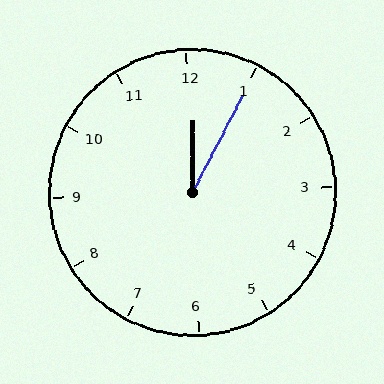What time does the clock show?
12:05.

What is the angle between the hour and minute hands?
Approximately 28 degrees.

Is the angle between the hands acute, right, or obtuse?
It is acute.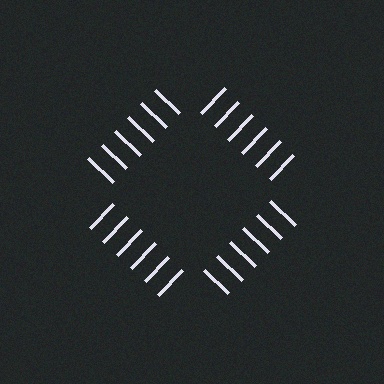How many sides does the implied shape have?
4 sides — the line-ends trace a square.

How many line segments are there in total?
24 — 6 along each of the 4 edges.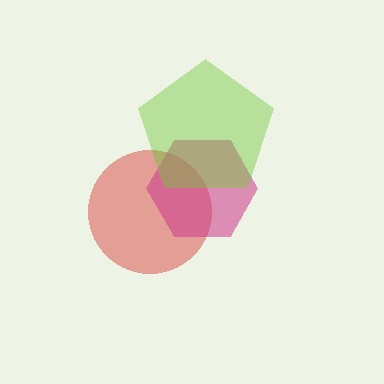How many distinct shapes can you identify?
There are 3 distinct shapes: a red circle, a magenta hexagon, a lime pentagon.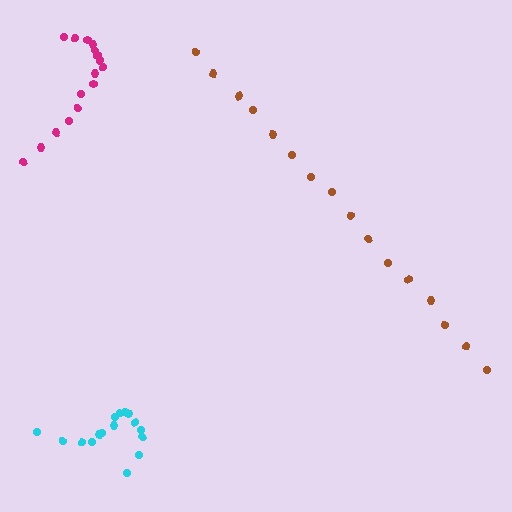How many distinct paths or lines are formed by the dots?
There are 3 distinct paths.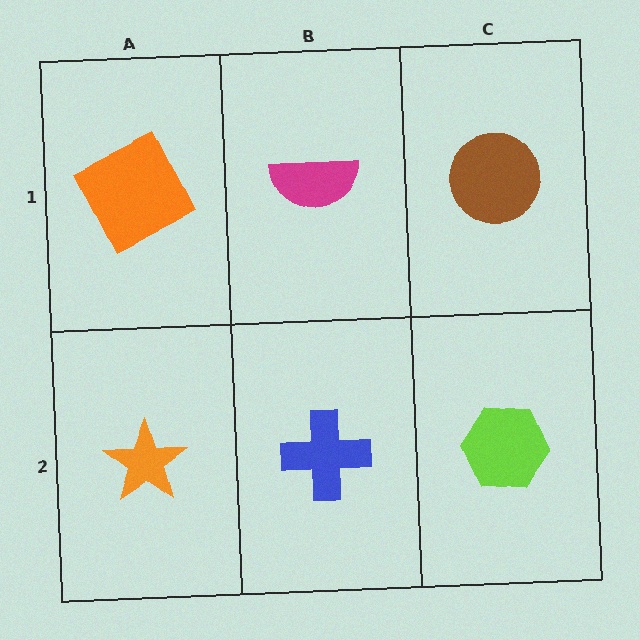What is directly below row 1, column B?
A blue cross.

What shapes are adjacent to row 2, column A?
An orange square (row 1, column A), a blue cross (row 2, column B).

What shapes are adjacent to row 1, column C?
A lime hexagon (row 2, column C), a magenta semicircle (row 1, column B).